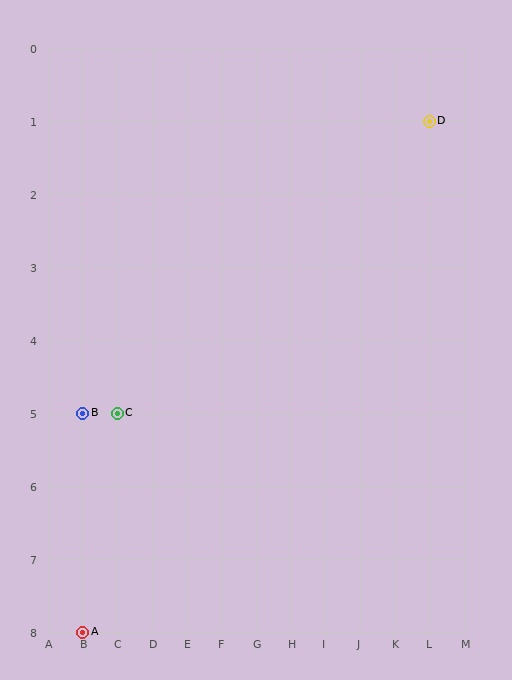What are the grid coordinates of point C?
Point C is at grid coordinates (C, 5).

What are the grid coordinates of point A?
Point A is at grid coordinates (B, 8).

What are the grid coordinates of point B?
Point B is at grid coordinates (B, 5).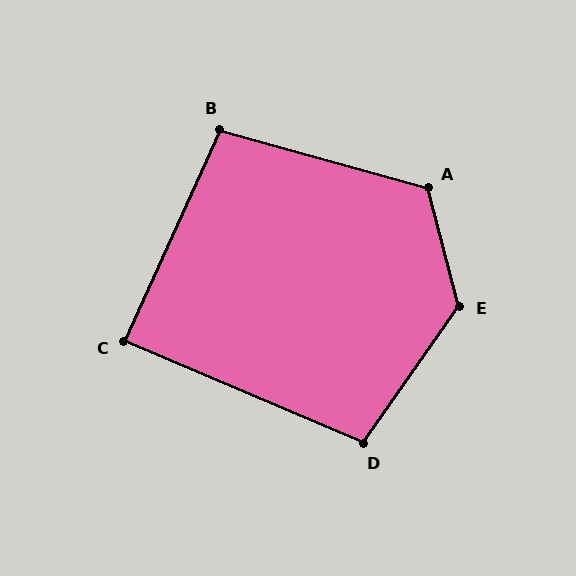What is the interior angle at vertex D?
Approximately 102 degrees (obtuse).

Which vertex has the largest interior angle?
E, at approximately 130 degrees.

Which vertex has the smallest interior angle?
C, at approximately 89 degrees.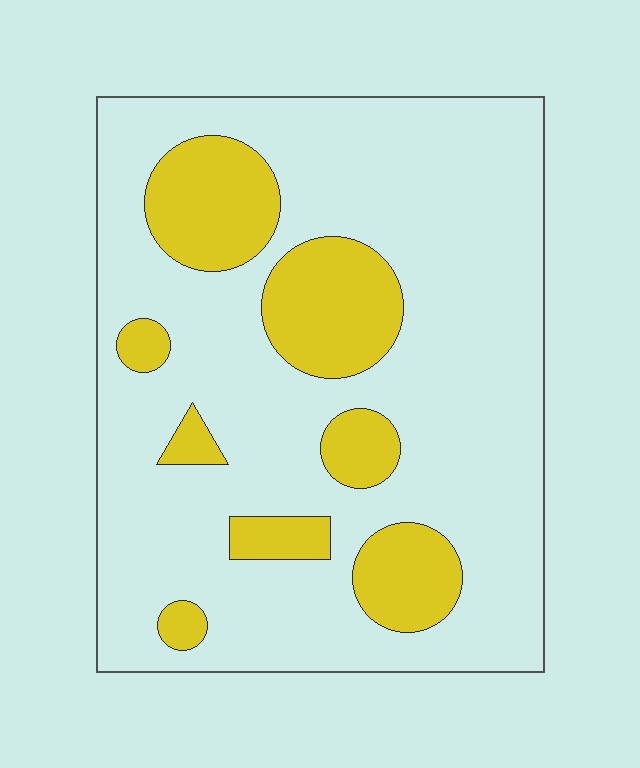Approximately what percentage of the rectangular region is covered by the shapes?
Approximately 20%.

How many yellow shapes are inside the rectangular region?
8.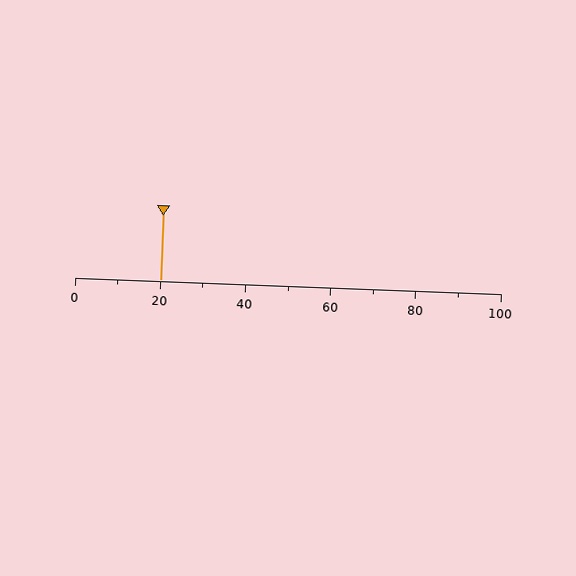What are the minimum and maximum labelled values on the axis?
The axis runs from 0 to 100.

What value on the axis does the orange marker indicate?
The marker indicates approximately 20.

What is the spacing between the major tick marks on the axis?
The major ticks are spaced 20 apart.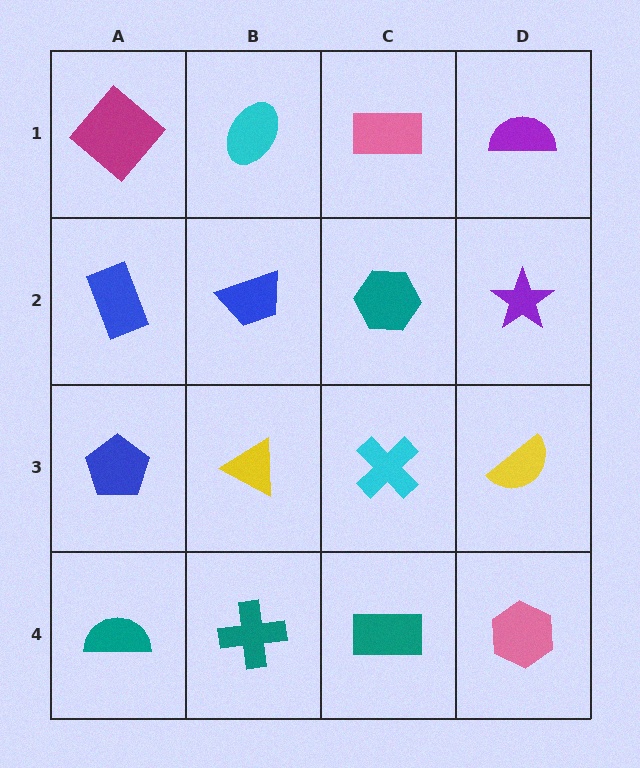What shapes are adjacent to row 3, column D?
A purple star (row 2, column D), a pink hexagon (row 4, column D), a cyan cross (row 3, column C).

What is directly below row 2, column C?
A cyan cross.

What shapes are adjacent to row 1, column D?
A purple star (row 2, column D), a pink rectangle (row 1, column C).